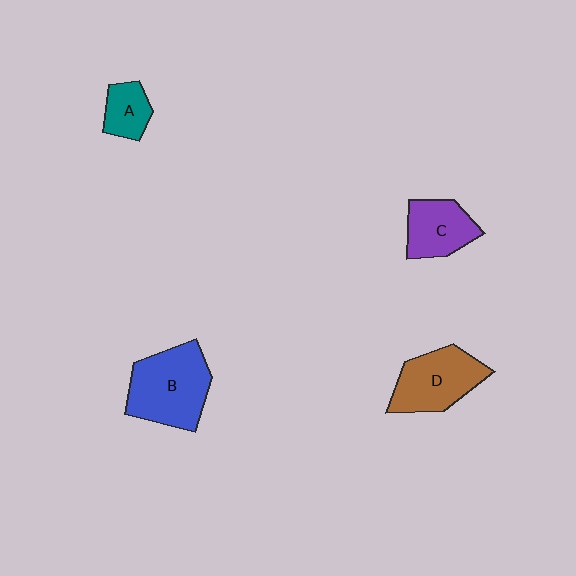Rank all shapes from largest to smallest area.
From largest to smallest: B (blue), D (brown), C (purple), A (teal).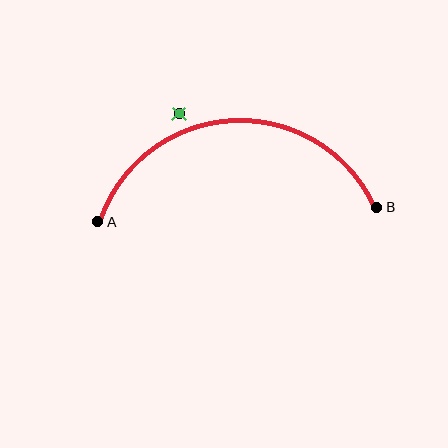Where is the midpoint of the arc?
The arc midpoint is the point on the curve farthest from the straight line joining A and B. It sits above that line.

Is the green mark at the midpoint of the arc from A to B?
No — the green mark does not lie on the arc at all. It sits slightly outside the curve.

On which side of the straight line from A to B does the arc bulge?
The arc bulges above the straight line connecting A and B.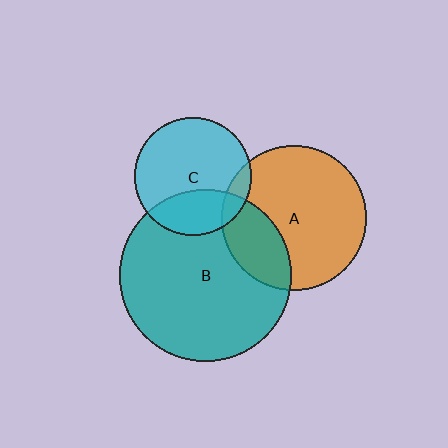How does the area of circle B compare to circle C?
Approximately 2.1 times.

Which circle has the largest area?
Circle B (teal).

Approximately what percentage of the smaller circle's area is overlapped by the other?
Approximately 30%.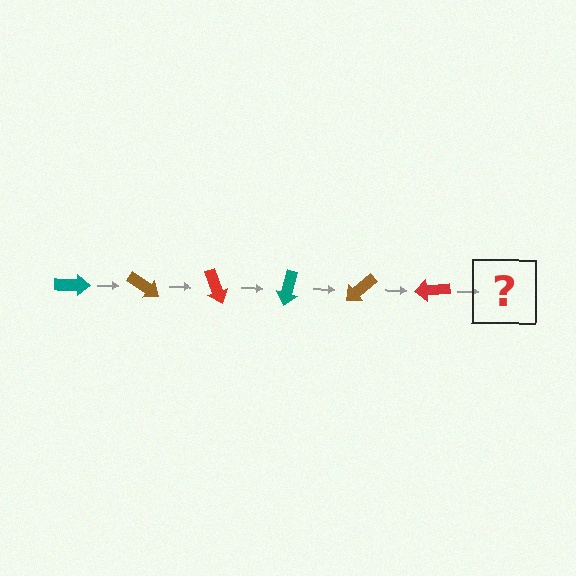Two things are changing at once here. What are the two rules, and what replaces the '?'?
The two rules are that it rotates 35 degrees each step and the color cycles through teal, brown, and red. The '?' should be a teal arrow, rotated 210 degrees from the start.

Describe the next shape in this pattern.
It should be a teal arrow, rotated 210 degrees from the start.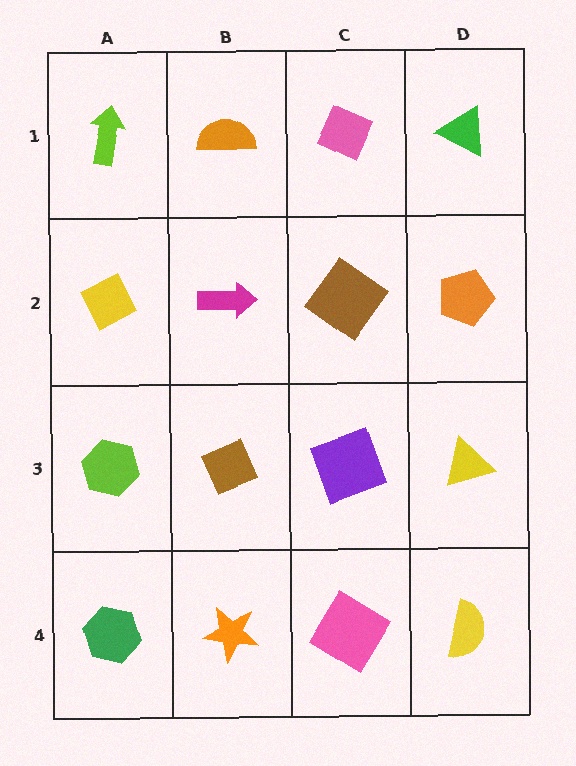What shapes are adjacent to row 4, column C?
A purple square (row 3, column C), an orange star (row 4, column B), a yellow semicircle (row 4, column D).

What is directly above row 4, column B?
A brown diamond.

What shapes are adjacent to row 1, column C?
A brown diamond (row 2, column C), an orange semicircle (row 1, column B), a green triangle (row 1, column D).